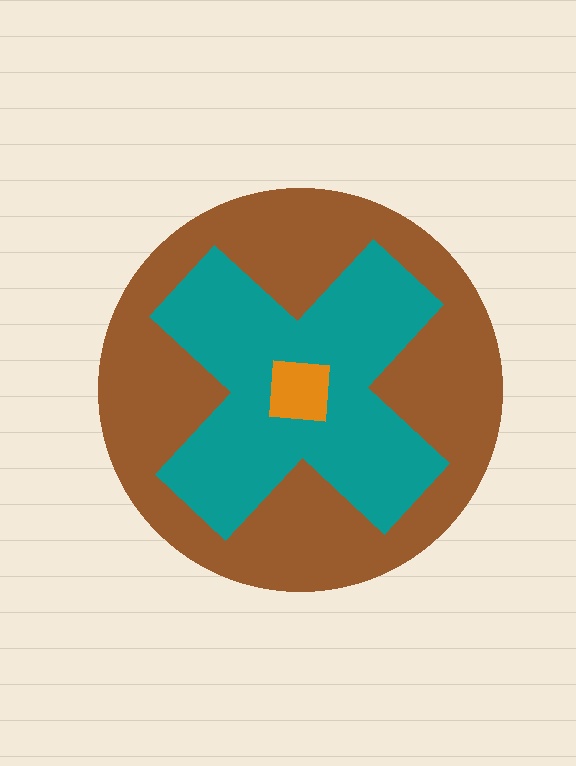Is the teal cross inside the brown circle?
Yes.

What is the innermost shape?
The orange square.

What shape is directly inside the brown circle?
The teal cross.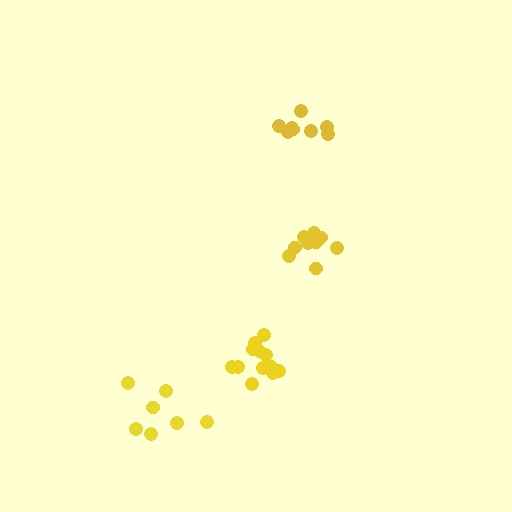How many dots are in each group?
Group 1: 10 dots, Group 2: 7 dots, Group 3: 12 dots, Group 4: 8 dots (37 total).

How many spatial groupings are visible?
There are 4 spatial groupings.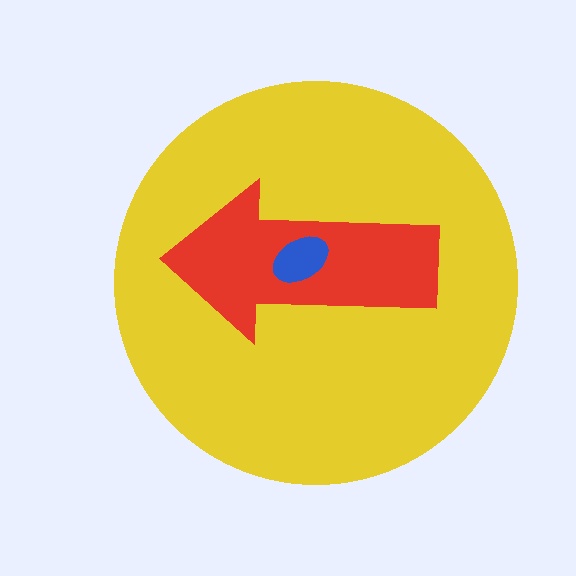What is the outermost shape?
The yellow circle.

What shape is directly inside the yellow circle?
The red arrow.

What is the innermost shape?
The blue ellipse.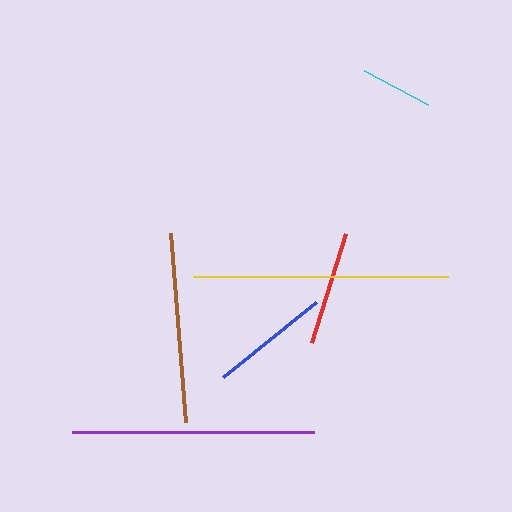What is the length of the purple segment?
The purple segment is approximately 242 pixels long.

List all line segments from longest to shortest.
From longest to shortest: yellow, purple, brown, blue, red, cyan.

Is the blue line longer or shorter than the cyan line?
The blue line is longer than the cyan line.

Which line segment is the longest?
The yellow line is the longest at approximately 256 pixels.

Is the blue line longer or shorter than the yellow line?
The yellow line is longer than the blue line.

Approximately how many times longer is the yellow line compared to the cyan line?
The yellow line is approximately 3.5 times the length of the cyan line.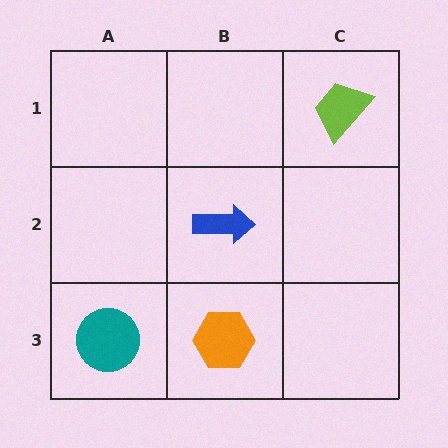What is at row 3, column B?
An orange hexagon.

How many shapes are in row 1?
1 shape.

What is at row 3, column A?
A teal circle.